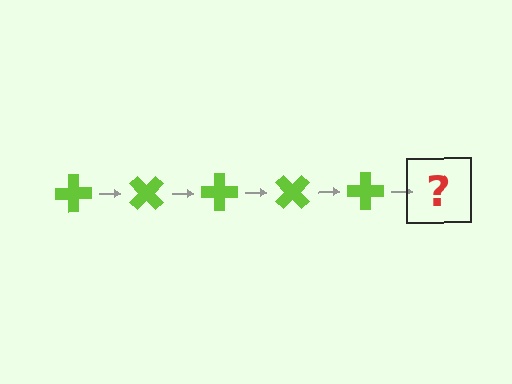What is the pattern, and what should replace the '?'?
The pattern is that the cross rotates 45 degrees each step. The '?' should be a lime cross rotated 225 degrees.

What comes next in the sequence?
The next element should be a lime cross rotated 225 degrees.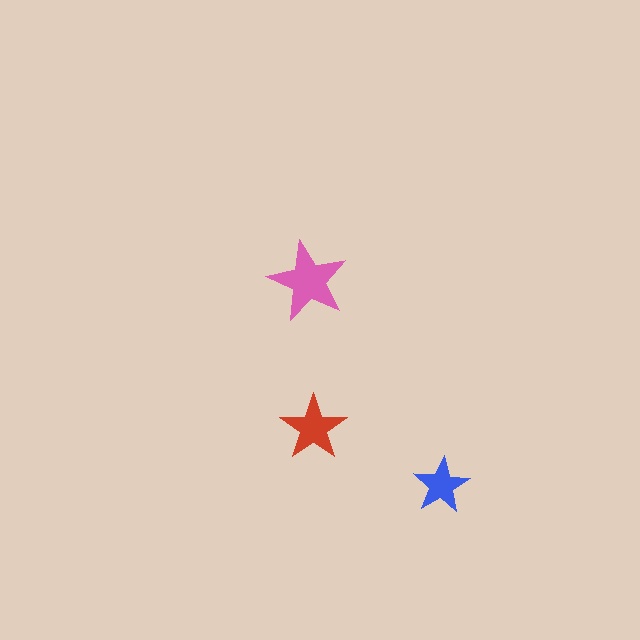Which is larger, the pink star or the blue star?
The pink one.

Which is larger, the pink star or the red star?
The pink one.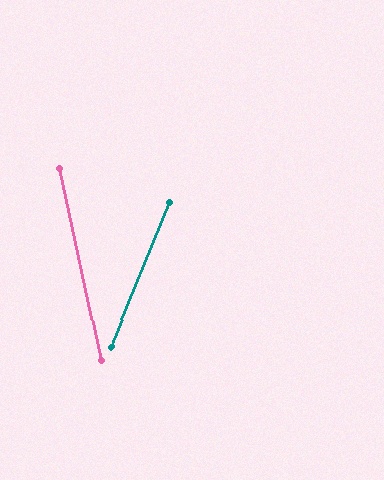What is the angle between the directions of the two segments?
Approximately 35 degrees.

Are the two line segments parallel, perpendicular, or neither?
Neither parallel nor perpendicular — they differ by about 35°.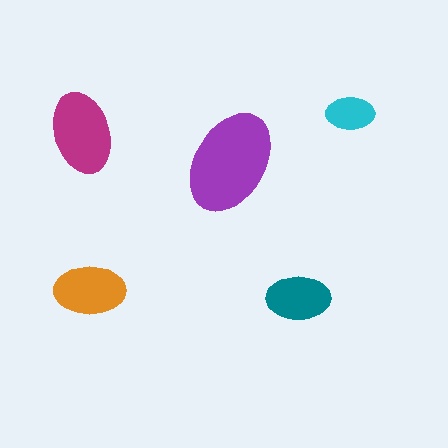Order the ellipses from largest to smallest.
the purple one, the magenta one, the orange one, the teal one, the cyan one.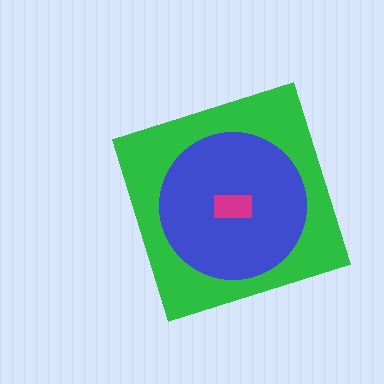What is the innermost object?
The magenta rectangle.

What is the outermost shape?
The green diamond.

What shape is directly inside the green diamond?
The blue circle.